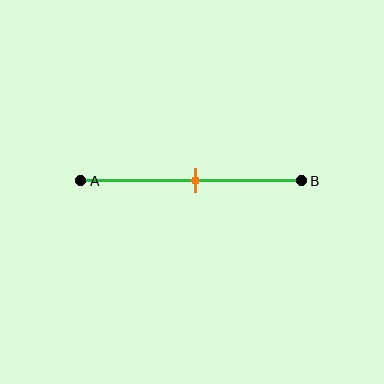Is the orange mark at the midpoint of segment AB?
Yes, the mark is approximately at the midpoint.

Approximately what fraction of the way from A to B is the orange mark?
The orange mark is approximately 50% of the way from A to B.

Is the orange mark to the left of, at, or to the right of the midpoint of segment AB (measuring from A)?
The orange mark is approximately at the midpoint of segment AB.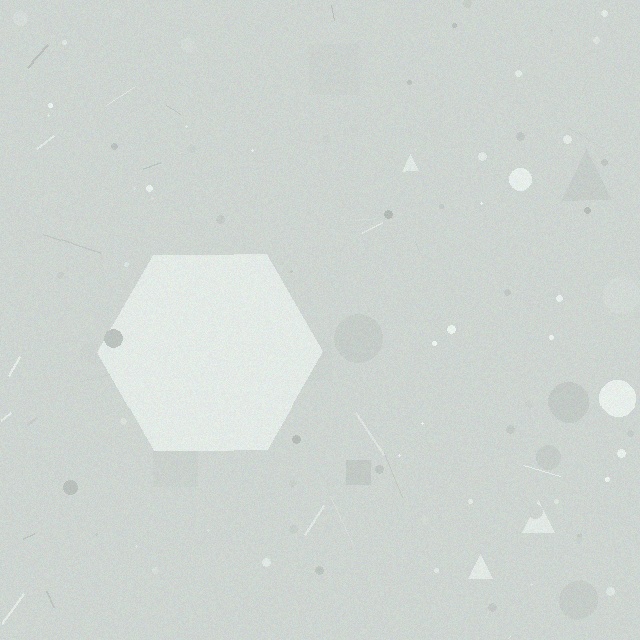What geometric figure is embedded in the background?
A hexagon is embedded in the background.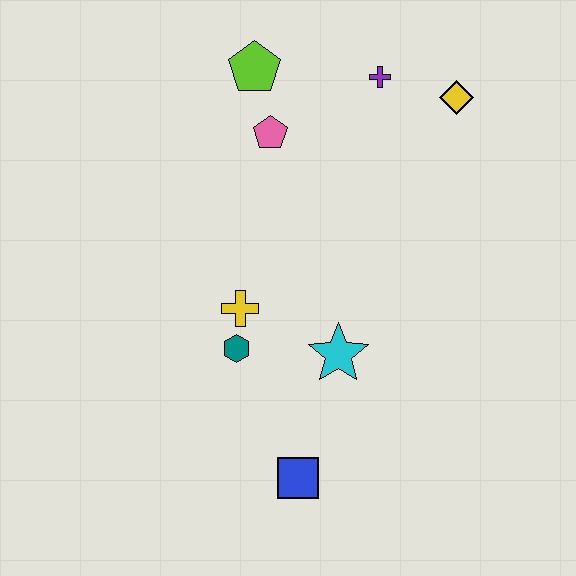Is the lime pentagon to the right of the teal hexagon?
Yes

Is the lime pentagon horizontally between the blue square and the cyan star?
No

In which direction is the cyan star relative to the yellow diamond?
The cyan star is below the yellow diamond.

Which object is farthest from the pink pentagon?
The blue square is farthest from the pink pentagon.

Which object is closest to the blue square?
The cyan star is closest to the blue square.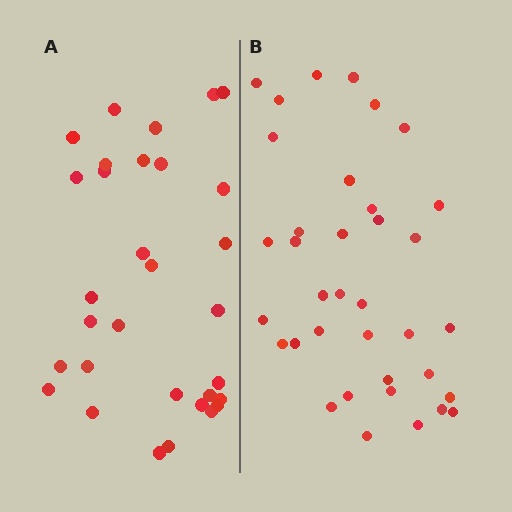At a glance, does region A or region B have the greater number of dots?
Region B (the right region) has more dots.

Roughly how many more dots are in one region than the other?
Region B has about 5 more dots than region A.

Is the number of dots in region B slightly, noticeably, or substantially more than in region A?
Region B has only slightly more — the two regions are fairly close. The ratio is roughly 1.2 to 1.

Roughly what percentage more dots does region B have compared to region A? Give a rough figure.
About 15% more.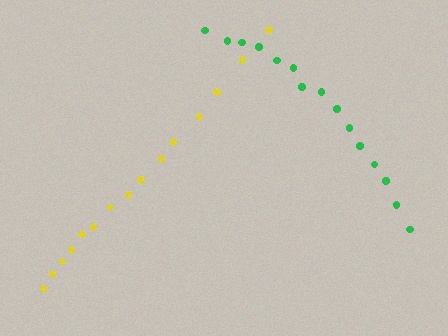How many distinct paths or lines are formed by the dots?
There are 2 distinct paths.